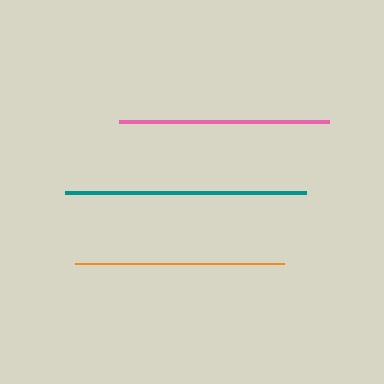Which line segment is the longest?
The teal line is the longest at approximately 240 pixels.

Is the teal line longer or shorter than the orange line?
The teal line is longer than the orange line.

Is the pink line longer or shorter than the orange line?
The pink line is longer than the orange line.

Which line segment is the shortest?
The orange line is the shortest at approximately 209 pixels.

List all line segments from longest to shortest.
From longest to shortest: teal, pink, orange.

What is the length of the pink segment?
The pink segment is approximately 210 pixels long.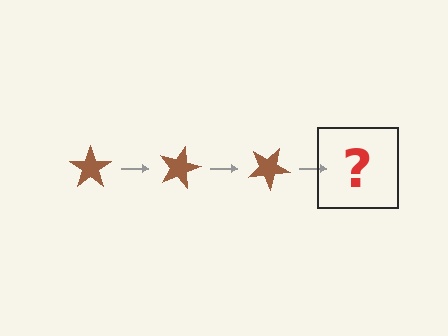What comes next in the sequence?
The next element should be a brown star rotated 45 degrees.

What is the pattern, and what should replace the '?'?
The pattern is that the star rotates 15 degrees each step. The '?' should be a brown star rotated 45 degrees.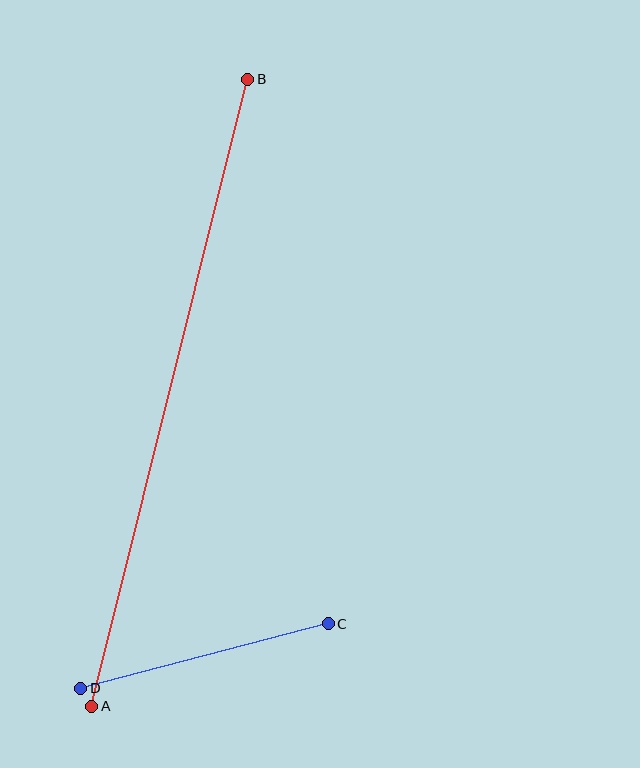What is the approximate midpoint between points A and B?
The midpoint is at approximately (170, 393) pixels.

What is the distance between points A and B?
The distance is approximately 646 pixels.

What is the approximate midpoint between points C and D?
The midpoint is at approximately (204, 656) pixels.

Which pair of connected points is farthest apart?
Points A and B are farthest apart.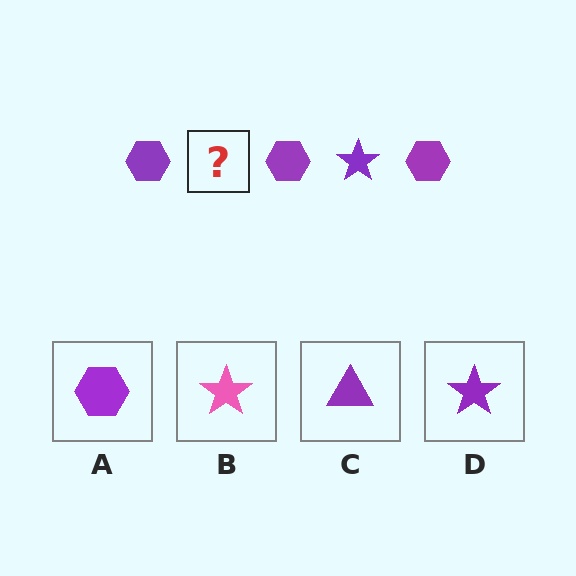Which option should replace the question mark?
Option D.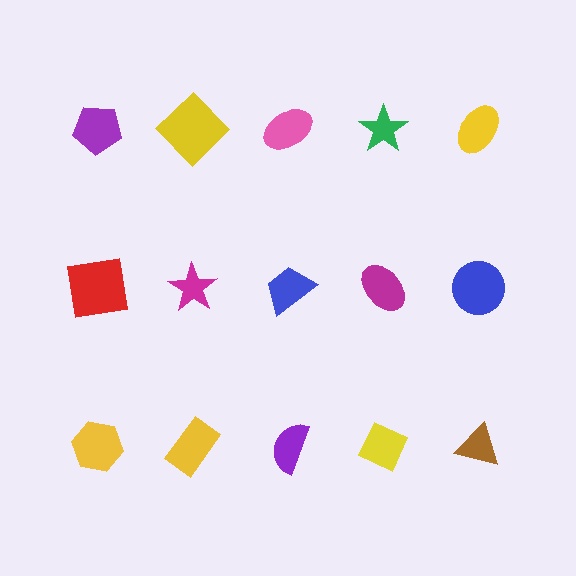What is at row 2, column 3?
A blue trapezoid.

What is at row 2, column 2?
A magenta star.